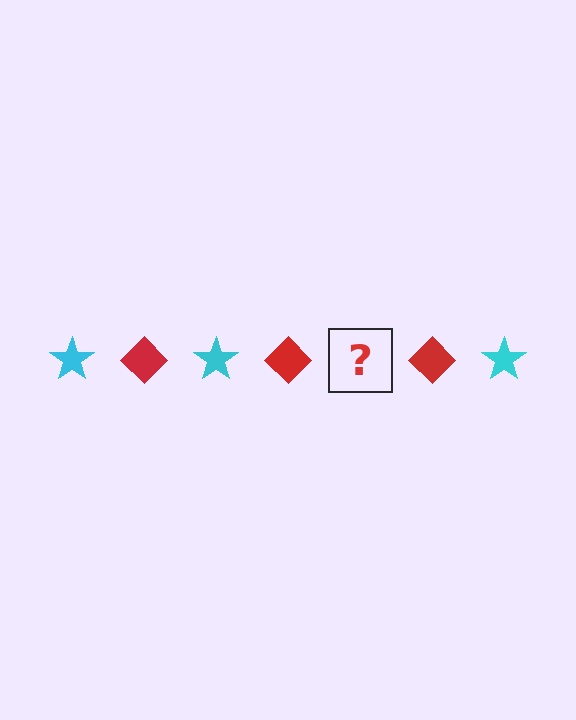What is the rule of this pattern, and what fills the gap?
The rule is that the pattern alternates between cyan star and red diamond. The gap should be filled with a cyan star.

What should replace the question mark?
The question mark should be replaced with a cyan star.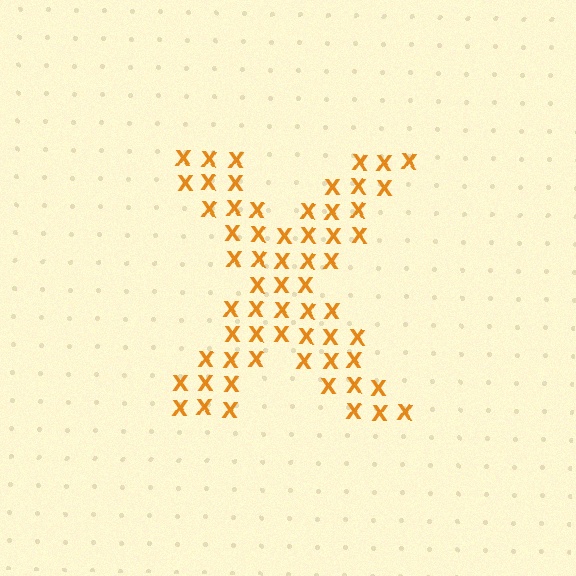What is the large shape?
The large shape is the letter X.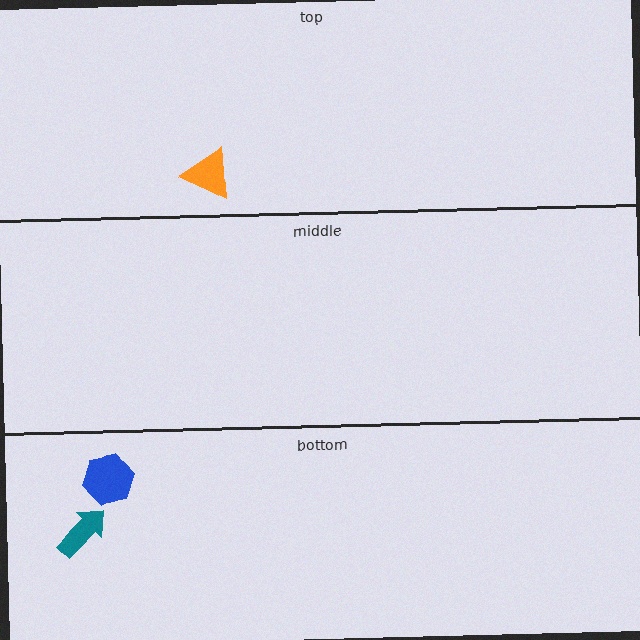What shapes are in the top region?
The orange triangle.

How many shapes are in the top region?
1.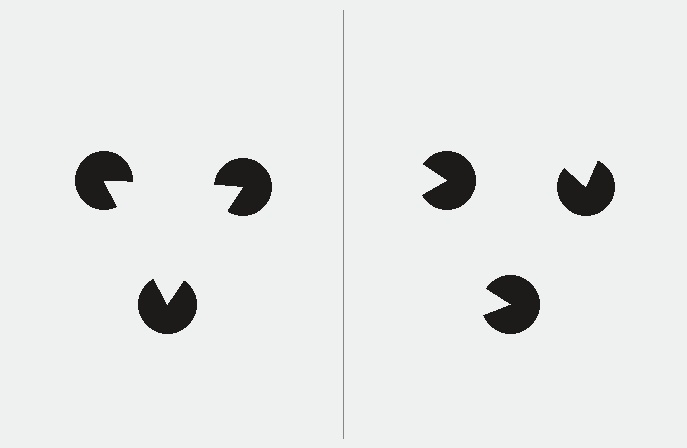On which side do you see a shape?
An illusory triangle appears on the left side. On the right side the wedge cuts are rotated, so no coherent shape forms.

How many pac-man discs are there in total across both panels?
6 — 3 on each side.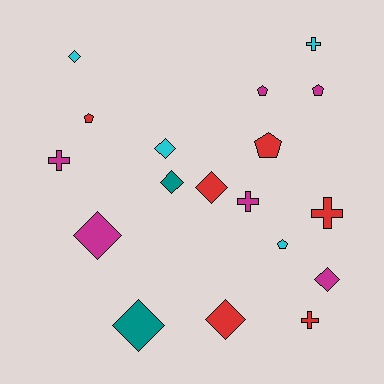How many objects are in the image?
There are 18 objects.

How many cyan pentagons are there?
There is 1 cyan pentagon.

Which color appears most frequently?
Magenta, with 6 objects.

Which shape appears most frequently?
Diamond, with 8 objects.